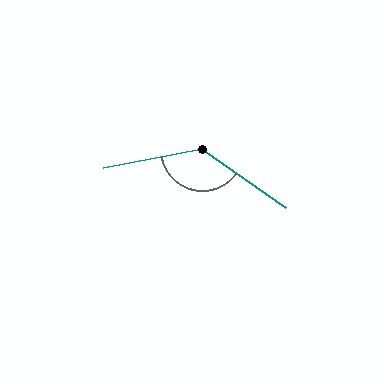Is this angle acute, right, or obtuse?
It is obtuse.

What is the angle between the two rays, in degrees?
Approximately 134 degrees.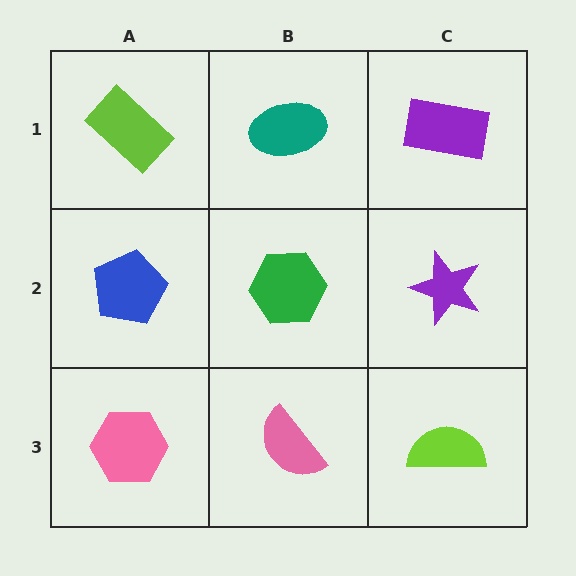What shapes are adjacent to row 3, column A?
A blue pentagon (row 2, column A), a pink semicircle (row 3, column B).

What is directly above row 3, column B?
A green hexagon.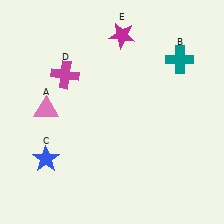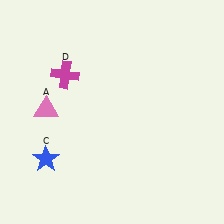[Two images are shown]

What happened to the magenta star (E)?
The magenta star (E) was removed in Image 2. It was in the top-right area of Image 1.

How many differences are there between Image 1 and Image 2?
There are 2 differences between the two images.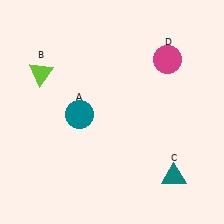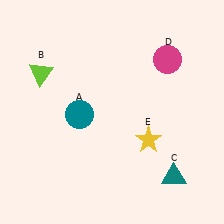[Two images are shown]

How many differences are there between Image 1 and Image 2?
There is 1 difference between the two images.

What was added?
A yellow star (E) was added in Image 2.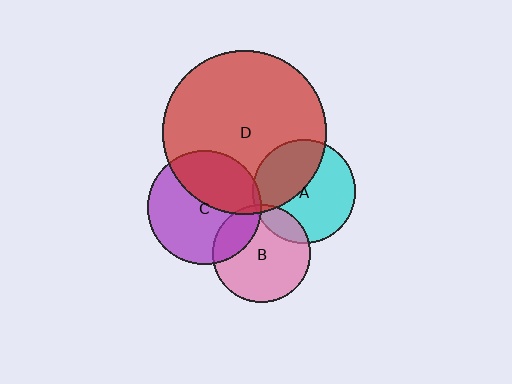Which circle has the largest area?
Circle D (red).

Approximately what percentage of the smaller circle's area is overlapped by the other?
Approximately 40%.